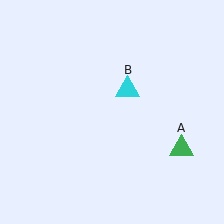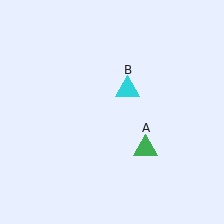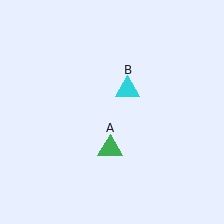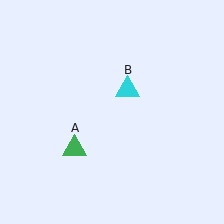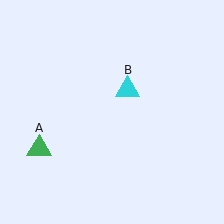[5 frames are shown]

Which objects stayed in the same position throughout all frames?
Cyan triangle (object B) remained stationary.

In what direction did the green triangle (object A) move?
The green triangle (object A) moved left.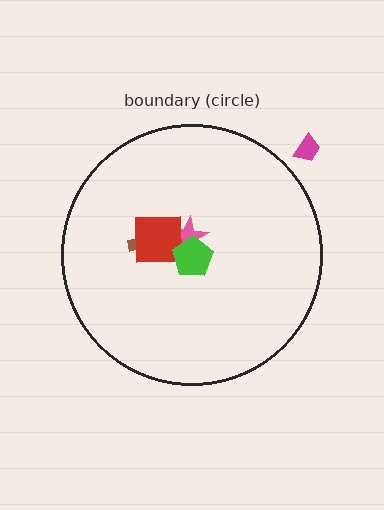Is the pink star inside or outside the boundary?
Inside.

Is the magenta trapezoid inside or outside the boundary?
Outside.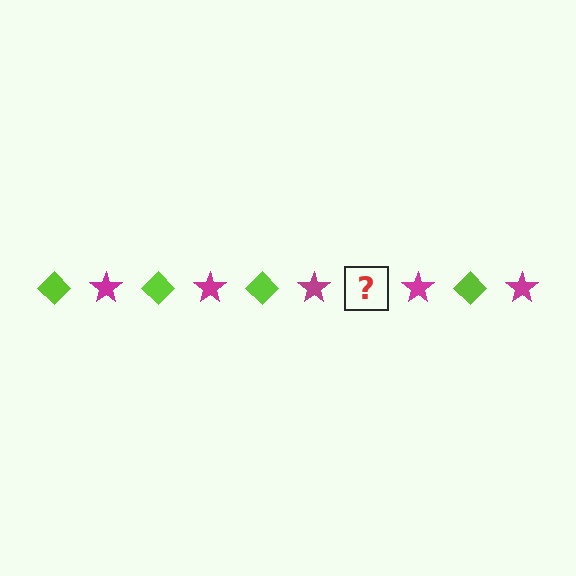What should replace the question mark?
The question mark should be replaced with a lime diamond.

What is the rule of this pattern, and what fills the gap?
The rule is that the pattern alternates between lime diamond and magenta star. The gap should be filled with a lime diamond.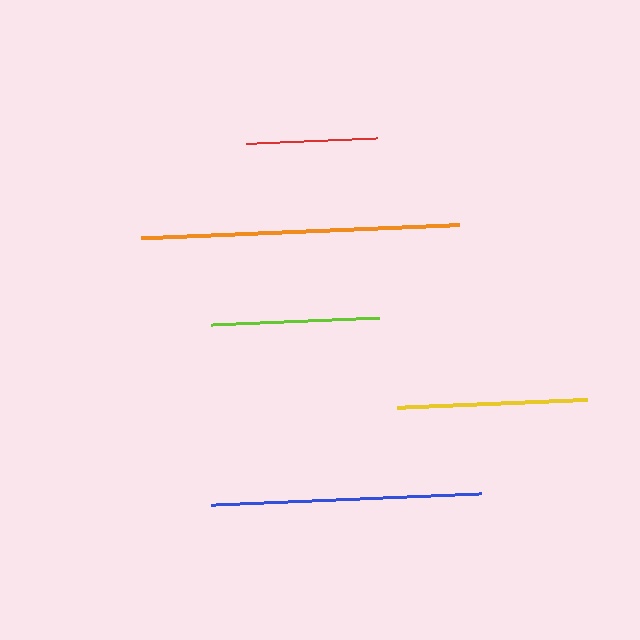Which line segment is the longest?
The orange line is the longest at approximately 317 pixels.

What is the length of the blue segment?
The blue segment is approximately 271 pixels long.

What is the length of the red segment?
The red segment is approximately 132 pixels long.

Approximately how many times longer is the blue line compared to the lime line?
The blue line is approximately 1.6 times the length of the lime line.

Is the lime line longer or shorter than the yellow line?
The yellow line is longer than the lime line.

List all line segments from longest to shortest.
From longest to shortest: orange, blue, yellow, lime, red.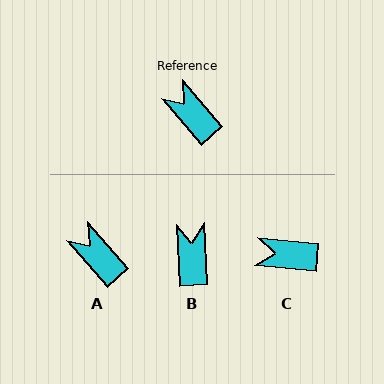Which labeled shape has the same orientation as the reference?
A.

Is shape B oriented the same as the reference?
No, it is off by about 37 degrees.